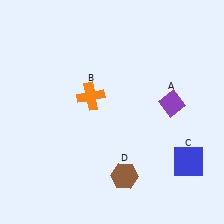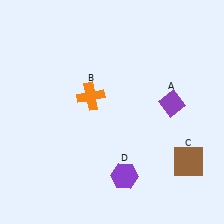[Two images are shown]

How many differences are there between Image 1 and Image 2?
There are 2 differences between the two images.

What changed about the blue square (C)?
In Image 1, C is blue. In Image 2, it changed to brown.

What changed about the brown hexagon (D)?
In Image 1, D is brown. In Image 2, it changed to purple.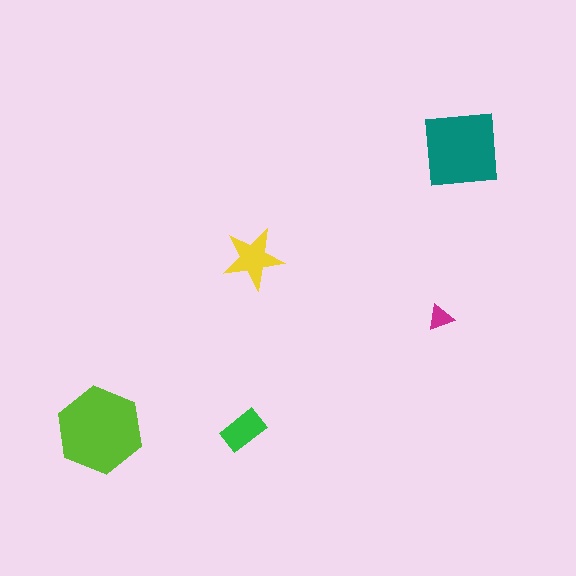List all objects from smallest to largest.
The magenta triangle, the green rectangle, the yellow star, the teal square, the lime hexagon.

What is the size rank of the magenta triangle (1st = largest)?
5th.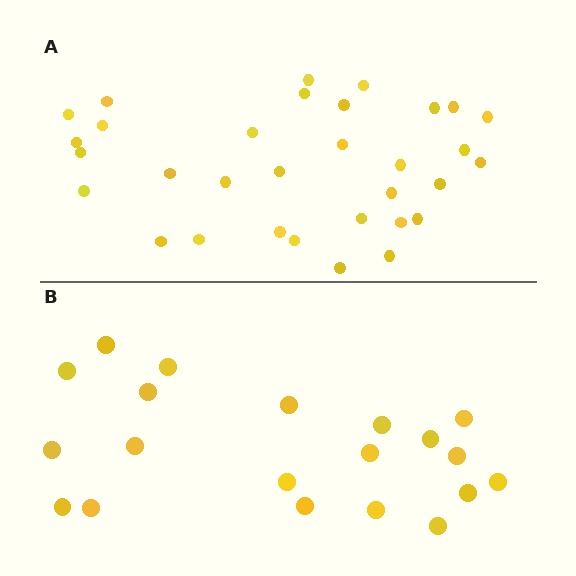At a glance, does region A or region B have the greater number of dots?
Region A (the top region) has more dots.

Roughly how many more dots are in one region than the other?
Region A has roughly 12 or so more dots than region B.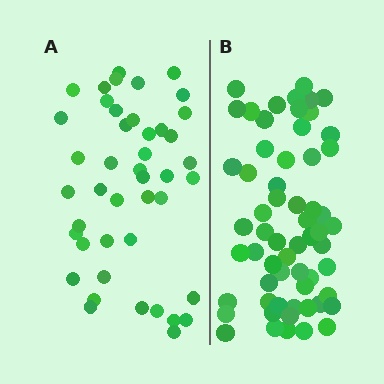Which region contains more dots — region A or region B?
Region B (the right region) has more dots.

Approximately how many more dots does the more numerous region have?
Region B has approximately 15 more dots than region A.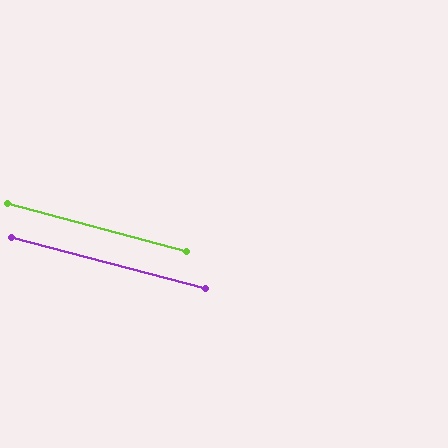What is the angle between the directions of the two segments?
Approximately 0 degrees.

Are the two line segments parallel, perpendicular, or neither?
Parallel — their directions differ by only 0.1°.